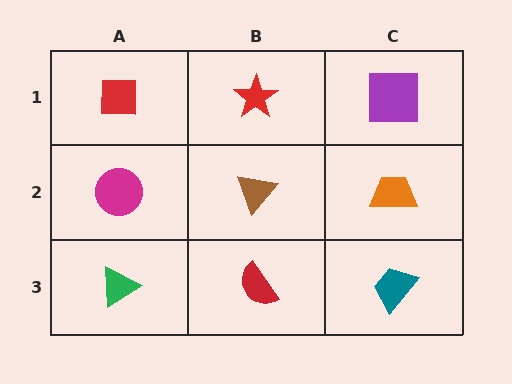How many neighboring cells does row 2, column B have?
4.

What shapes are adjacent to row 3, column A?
A magenta circle (row 2, column A), a red semicircle (row 3, column B).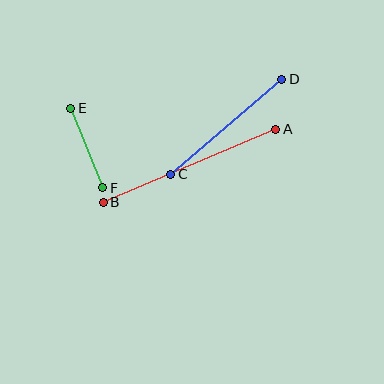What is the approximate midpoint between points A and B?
The midpoint is at approximately (189, 166) pixels.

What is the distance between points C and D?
The distance is approximately 146 pixels.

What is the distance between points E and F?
The distance is approximately 86 pixels.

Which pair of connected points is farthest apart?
Points A and B are farthest apart.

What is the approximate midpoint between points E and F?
The midpoint is at approximately (87, 148) pixels.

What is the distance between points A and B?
The distance is approximately 187 pixels.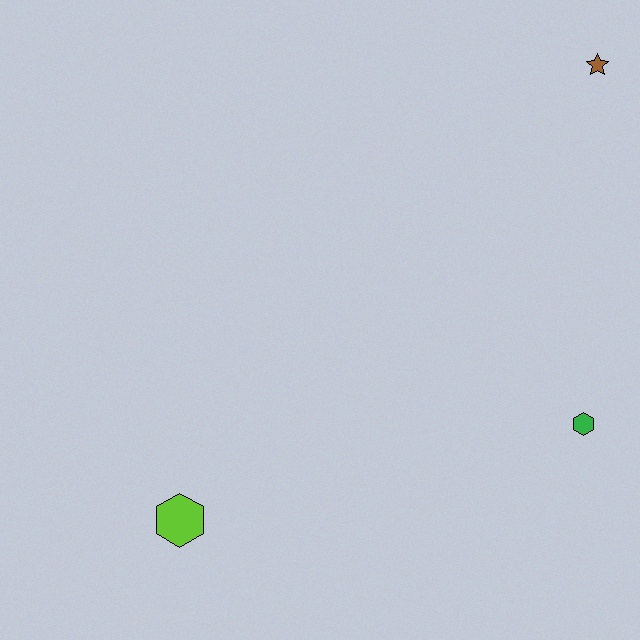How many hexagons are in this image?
There are 2 hexagons.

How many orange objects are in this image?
There are no orange objects.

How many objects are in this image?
There are 3 objects.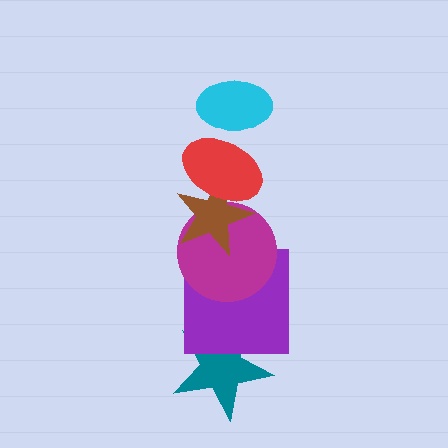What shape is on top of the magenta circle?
The brown star is on top of the magenta circle.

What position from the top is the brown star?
The brown star is 3rd from the top.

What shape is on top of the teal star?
The purple square is on top of the teal star.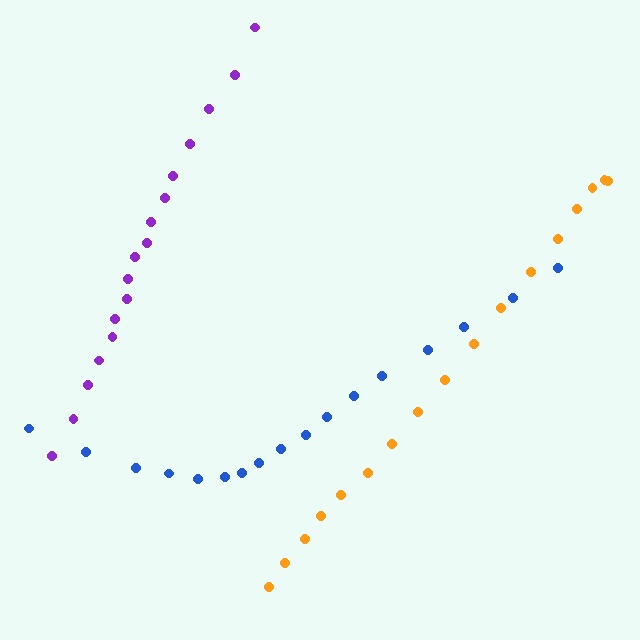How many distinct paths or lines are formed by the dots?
There are 3 distinct paths.